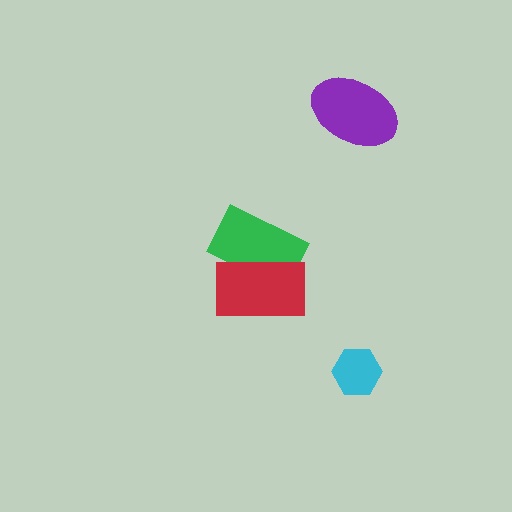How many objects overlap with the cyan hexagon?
0 objects overlap with the cyan hexagon.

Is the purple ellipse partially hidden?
No, no other shape covers it.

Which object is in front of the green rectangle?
The red rectangle is in front of the green rectangle.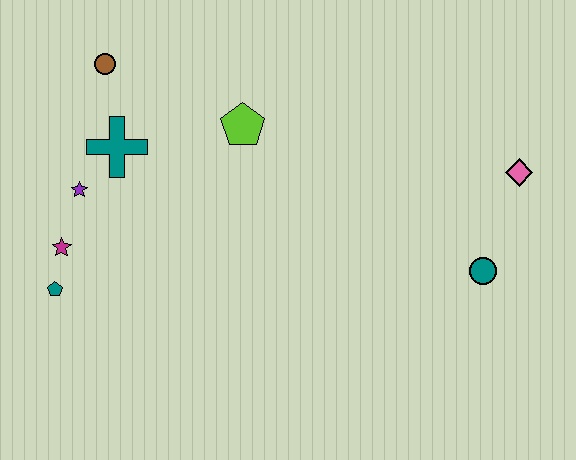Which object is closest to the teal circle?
The pink diamond is closest to the teal circle.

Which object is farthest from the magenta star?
The pink diamond is farthest from the magenta star.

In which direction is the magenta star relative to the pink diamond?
The magenta star is to the left of the pink diamond.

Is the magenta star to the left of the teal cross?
Yes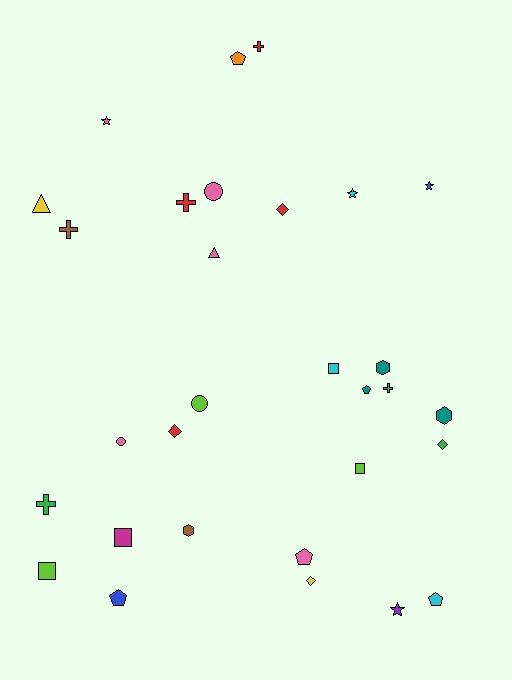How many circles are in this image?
There are 3 circles.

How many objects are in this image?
There are 30 objects.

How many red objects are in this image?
There are 4 red objects.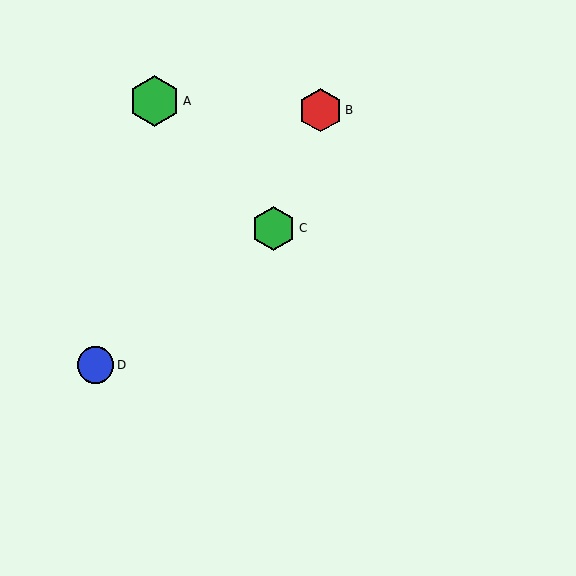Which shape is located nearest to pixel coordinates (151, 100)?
The green hexagon (labeled A) at (155, 101) is nearest to that location.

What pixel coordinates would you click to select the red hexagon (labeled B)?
Click at (320, 110) to select the red hexagon B.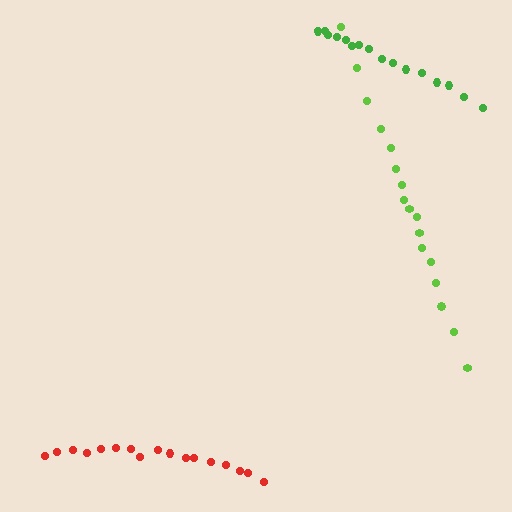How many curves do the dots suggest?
There are 3 distinct paths.